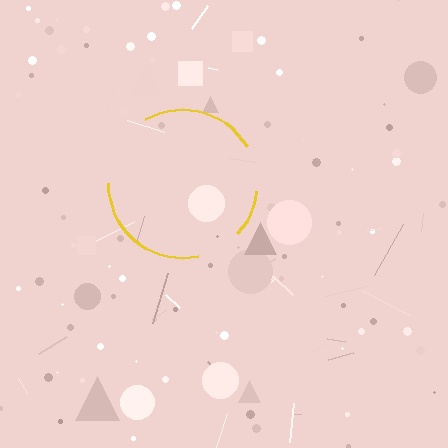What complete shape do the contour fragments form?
The contour fragments form a circle.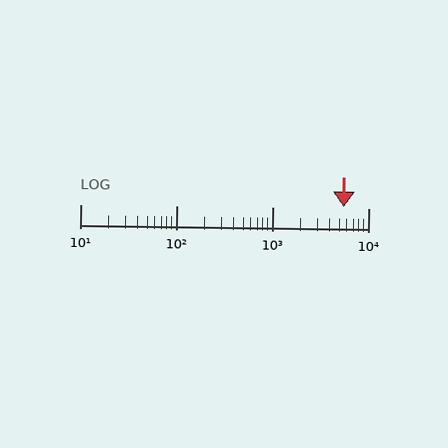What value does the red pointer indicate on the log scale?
The pointer indicates approximately 5500.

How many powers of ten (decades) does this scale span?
The scale spans 3 decades, from 10 to 10000.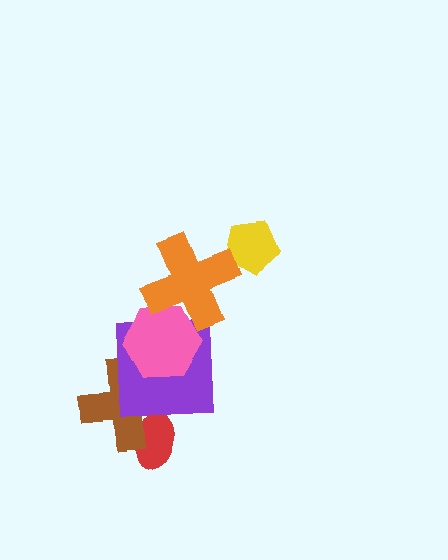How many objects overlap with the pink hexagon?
3 objects overlap with the pink hexagon.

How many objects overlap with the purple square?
2 objects overlap with the purple square.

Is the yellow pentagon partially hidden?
No, no other shape covers it.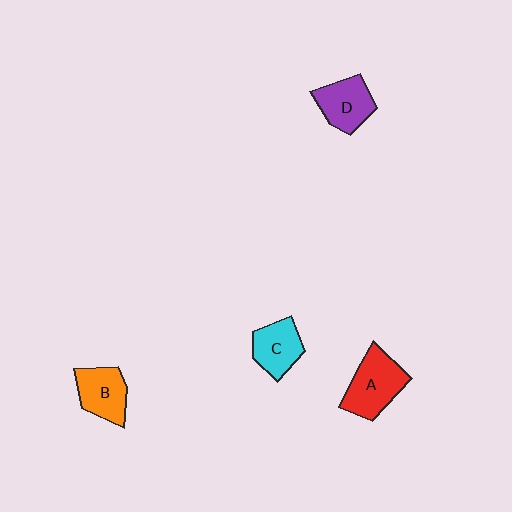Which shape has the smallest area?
Shape C (cyan).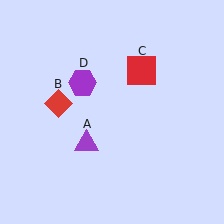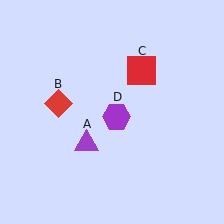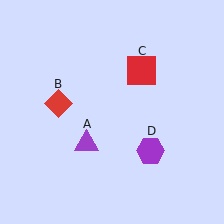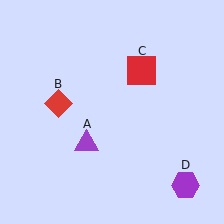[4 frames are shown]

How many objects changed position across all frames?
1 object changed position: purple hexagon (object D).